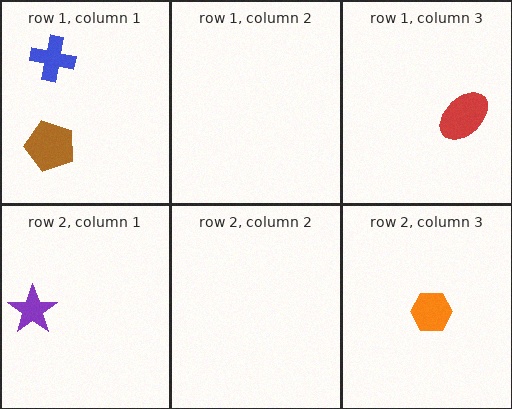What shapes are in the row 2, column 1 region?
The purple star.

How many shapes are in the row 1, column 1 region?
2.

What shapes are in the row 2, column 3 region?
The orange hexagon.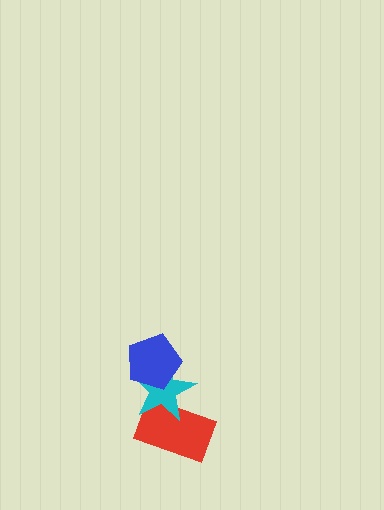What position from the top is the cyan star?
The cyan star is 2nd from the top.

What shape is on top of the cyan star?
The blue pentagon is on top of the cyan star.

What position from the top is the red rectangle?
The red rectangle is 3rd from the top.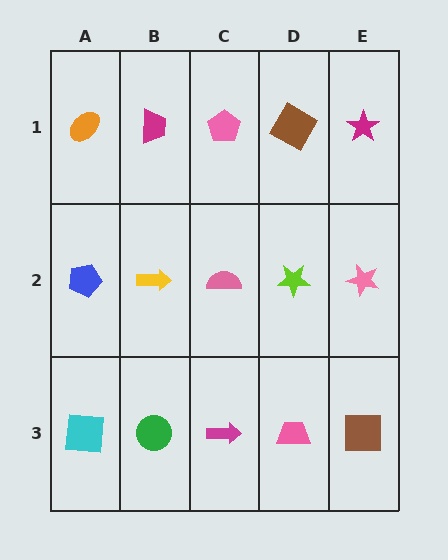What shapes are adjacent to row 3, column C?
A pink semicircle (row 2, column C), a green circle (row 3, column B), a pink trapezoid (row 3, column D).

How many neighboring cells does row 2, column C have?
4.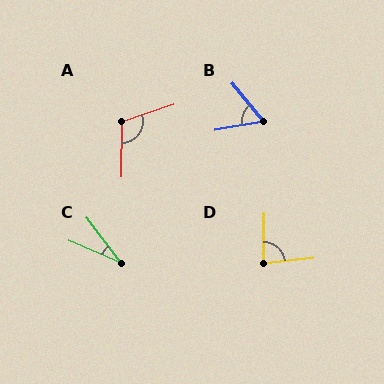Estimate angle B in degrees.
Approximately 60 degrees.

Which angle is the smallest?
C, at approximately 30 degrees.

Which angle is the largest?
A, at approximately 109 degrees.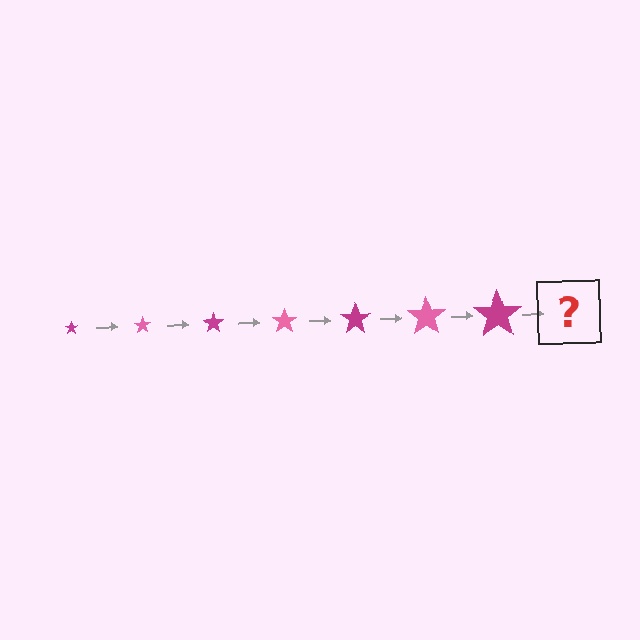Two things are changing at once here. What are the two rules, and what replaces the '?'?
The two rules are that the star grows larger each step and the color cycles through magenta and pink. The '?' should be a pink star, larger than the previous one.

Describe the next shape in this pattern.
It should be a pink star, larger than the previous one.